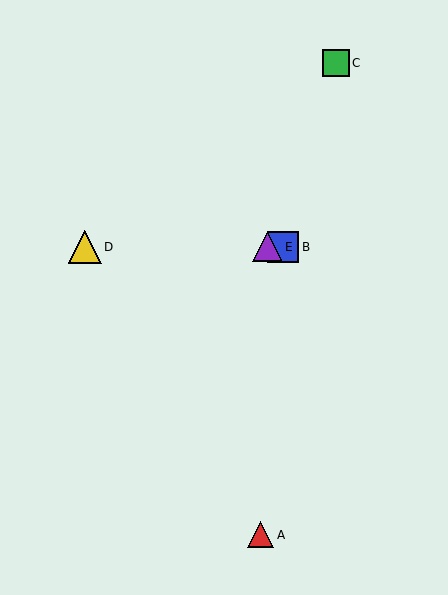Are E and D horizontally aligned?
Yes, both are at y≈247.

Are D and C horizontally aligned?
No, D is at y≈247 and C is at y≈63.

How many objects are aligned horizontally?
3 objects (B, D, E) are aligned horizontally.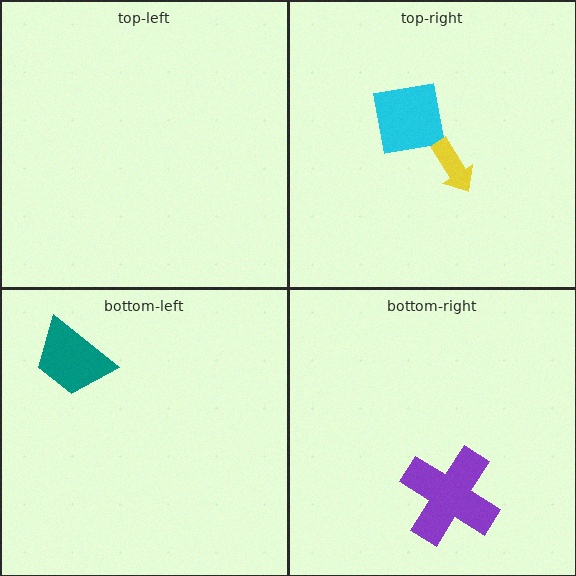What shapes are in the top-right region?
The cyan square, the yellow arrow.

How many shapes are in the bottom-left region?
1.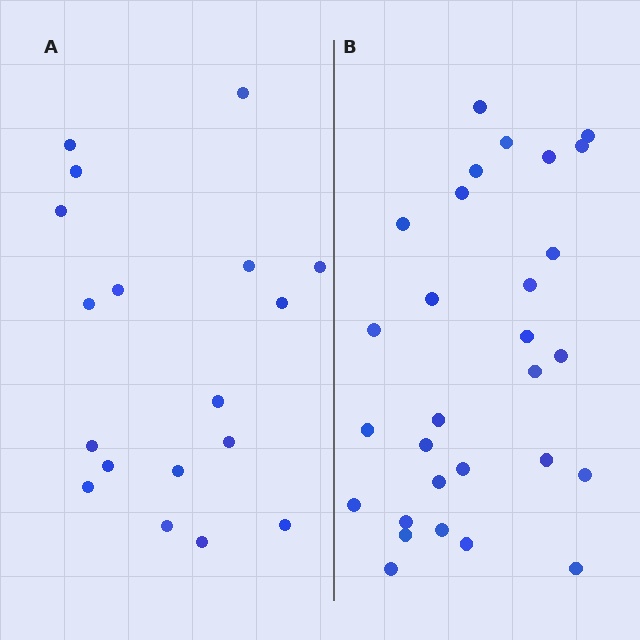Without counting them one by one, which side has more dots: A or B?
Region B (the right region) has more dots.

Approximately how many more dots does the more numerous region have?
Region B has roughly 12 or so more dots than region A.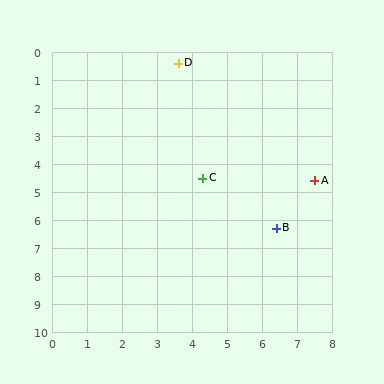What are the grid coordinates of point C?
Point C is at approximately (4.3, 4.5).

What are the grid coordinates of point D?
Point D is at approximately (3.6, 0.4).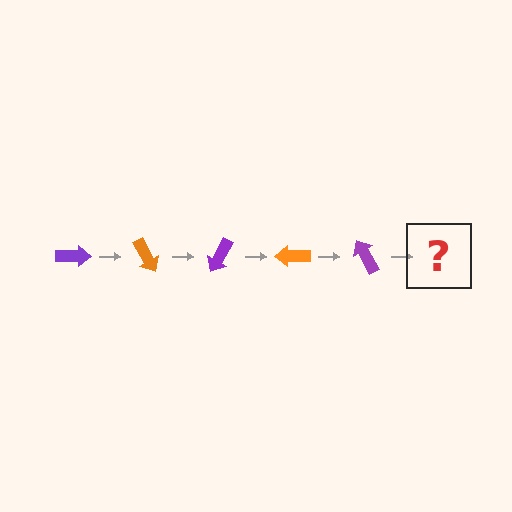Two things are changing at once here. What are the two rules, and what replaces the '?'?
The two rules are that it rotates 60 degrees each step and the color cycles through purple and orange. The '?' should be an orange arrow, rotated 300 degrees from the start.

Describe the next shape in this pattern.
It should be an orange arrow, rotated 300 degrees from the start.